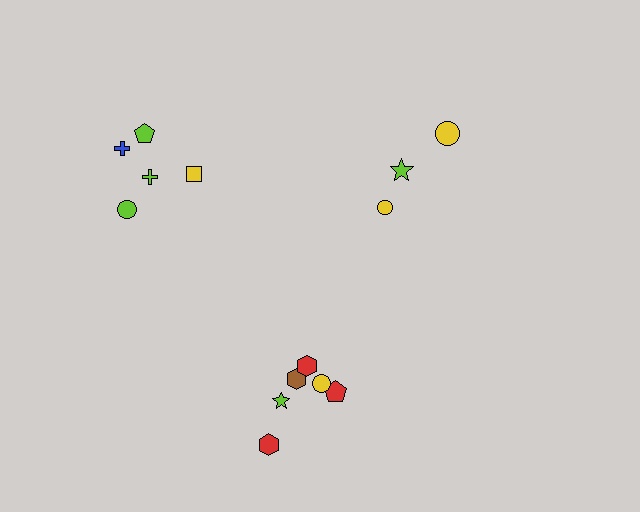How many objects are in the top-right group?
There are 3 objects.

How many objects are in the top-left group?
There are 5 objects.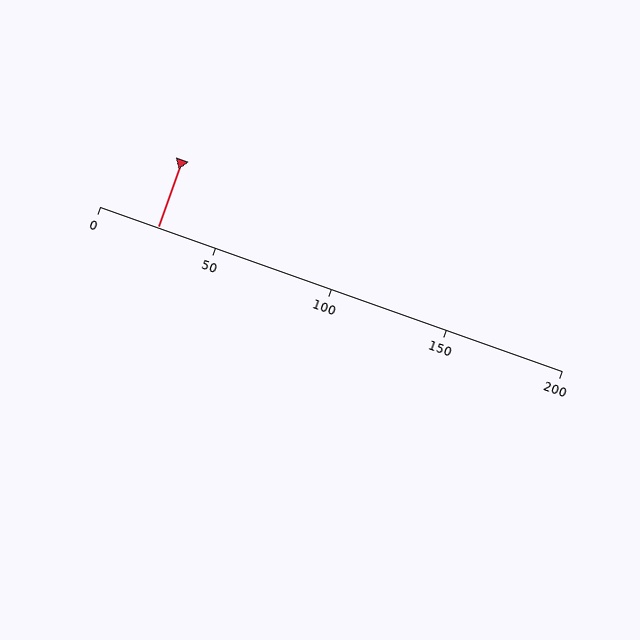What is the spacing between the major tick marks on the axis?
The major ticks are spaced 50 apart.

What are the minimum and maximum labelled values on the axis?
The axis runs from 0 to 200.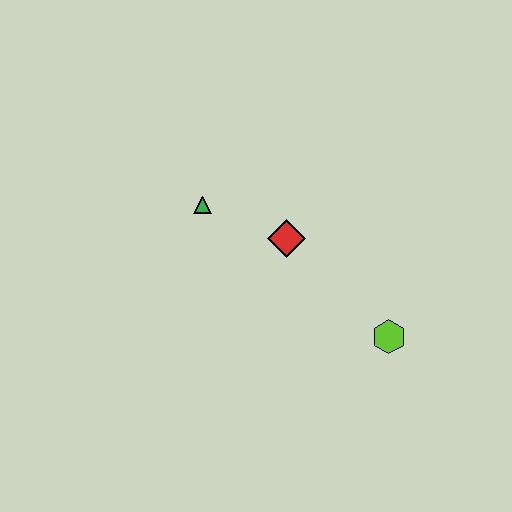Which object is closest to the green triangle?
The red diamond is closest to the green triangle.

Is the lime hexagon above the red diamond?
No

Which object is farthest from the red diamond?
The lime hexagon is farthest from the red diamond.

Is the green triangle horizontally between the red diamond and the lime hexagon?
No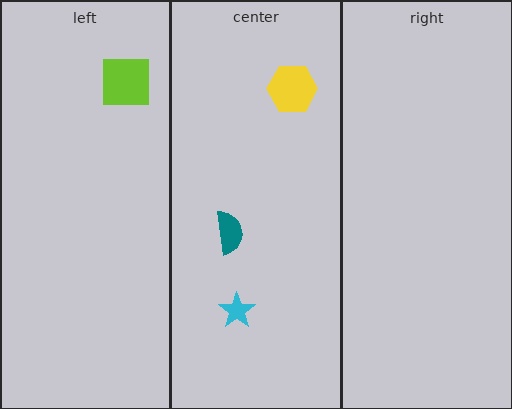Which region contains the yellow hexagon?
The center region.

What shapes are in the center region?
The yellow hexagon, the cyan star, the teal semicircle.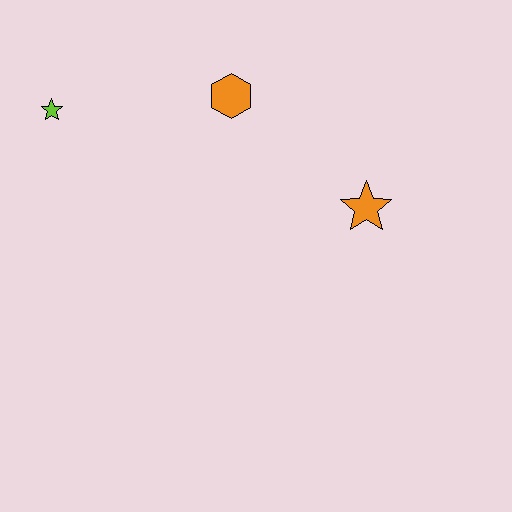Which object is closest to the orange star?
The orange hexagon is closest to the orange star.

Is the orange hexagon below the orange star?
No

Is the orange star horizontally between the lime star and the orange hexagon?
No